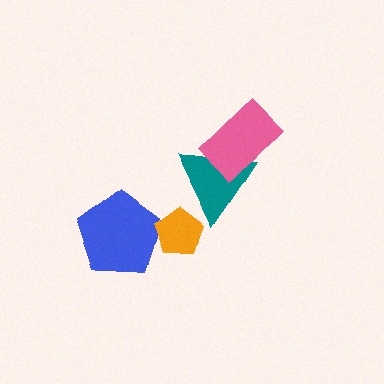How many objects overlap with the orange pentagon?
2 objects overlap with the orange pentagon.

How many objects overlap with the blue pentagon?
1 object overlaps with the blue pentagon.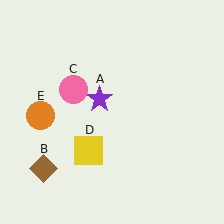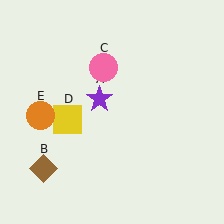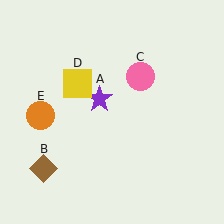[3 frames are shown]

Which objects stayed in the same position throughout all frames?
Purple star (object A) and brown diamond (object B) and orange circle (object E) remained stationary.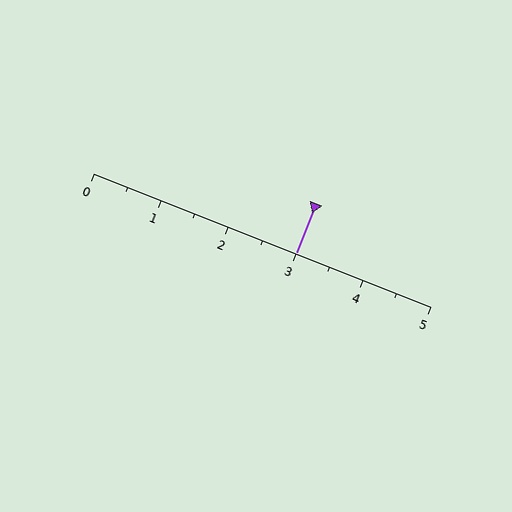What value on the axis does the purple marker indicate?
The marker indicates approximately 3.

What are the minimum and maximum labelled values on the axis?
The axis runs from 0 to 5.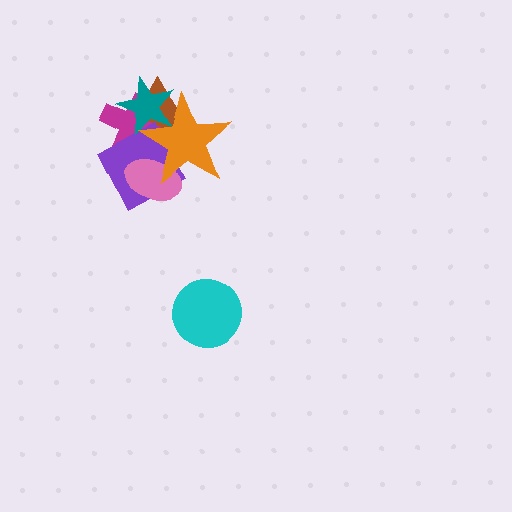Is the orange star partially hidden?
No, no other shape covers it.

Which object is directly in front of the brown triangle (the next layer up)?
The magenta cross is directly in front of the brown triangle.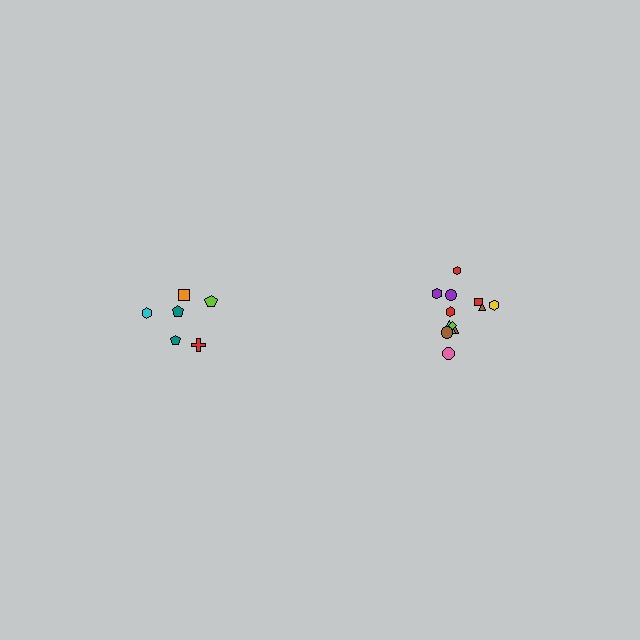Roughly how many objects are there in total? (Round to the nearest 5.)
Roughly 20 objects in total.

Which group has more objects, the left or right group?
The right group.